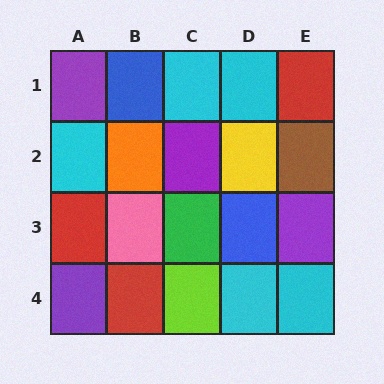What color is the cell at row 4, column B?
Red.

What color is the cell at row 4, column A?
Purple.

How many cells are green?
1 cell is green.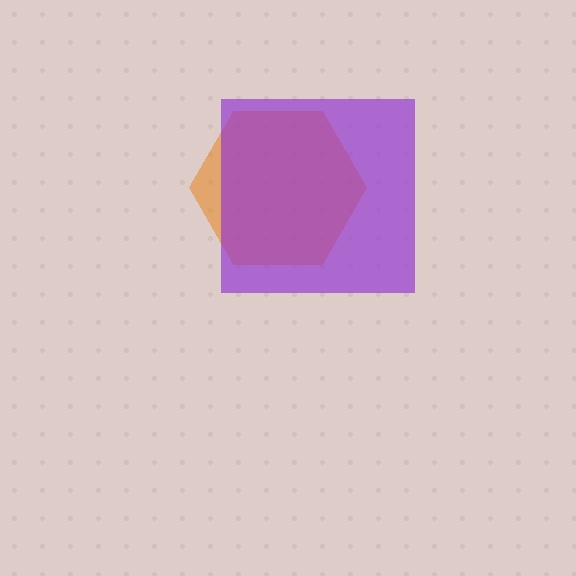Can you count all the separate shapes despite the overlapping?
Yes, there are 2 separate shapes.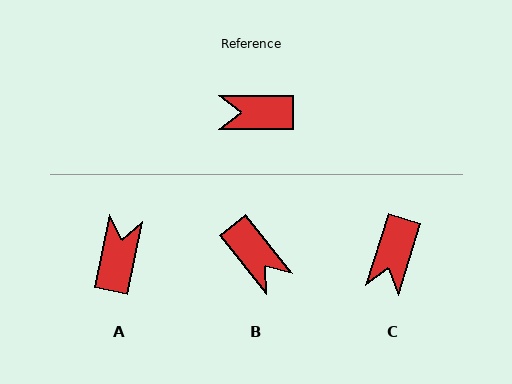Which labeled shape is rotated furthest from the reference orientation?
B, about 129 degrees away.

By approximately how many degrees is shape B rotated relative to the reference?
Approximately 129 degrees counter-clockwise.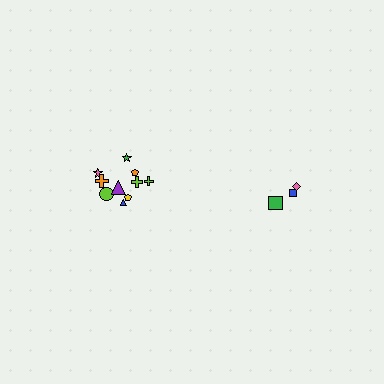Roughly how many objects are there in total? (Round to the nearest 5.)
Roughly 15 objects in total.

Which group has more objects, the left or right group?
The left group.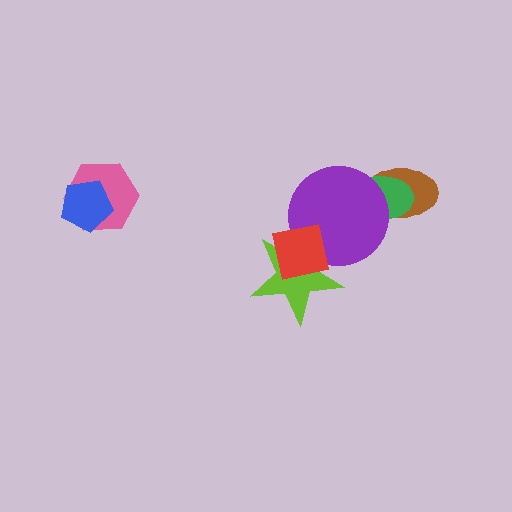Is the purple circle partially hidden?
Yes, it is partially covered by another shape.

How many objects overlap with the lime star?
2 objects overlap with the lime star.